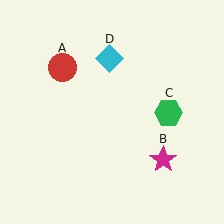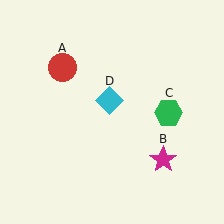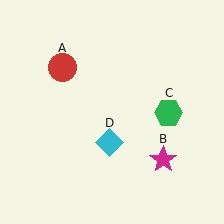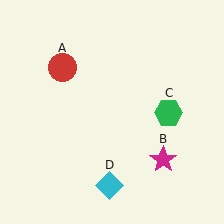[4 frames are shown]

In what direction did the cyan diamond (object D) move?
The cyan diamond (object D) moved down.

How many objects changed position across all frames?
1 object changed position: cyan diamond (object D).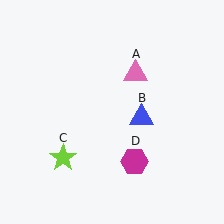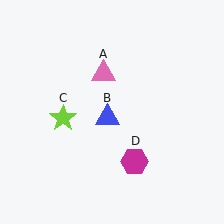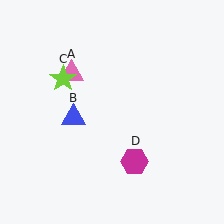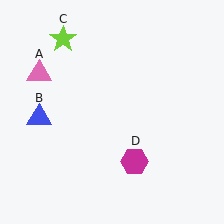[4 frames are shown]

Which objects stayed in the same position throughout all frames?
Magenta hexagon (object D) remained stationary.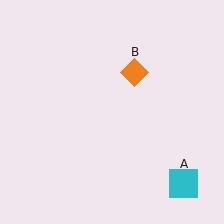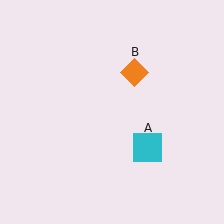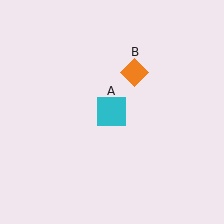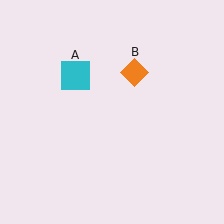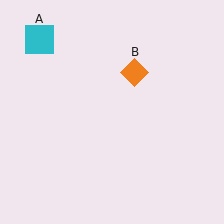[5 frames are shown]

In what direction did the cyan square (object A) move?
The cyan square (object A) moved up and to the left.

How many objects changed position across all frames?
1 object changed position: cyan square (object A).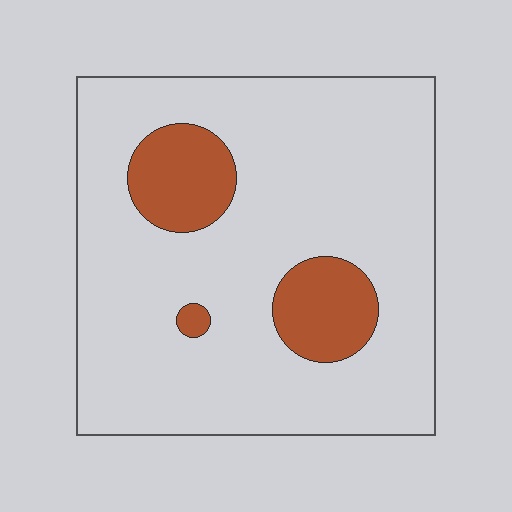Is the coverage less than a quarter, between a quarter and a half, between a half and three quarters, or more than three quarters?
Less than a quarter.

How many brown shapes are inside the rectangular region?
3.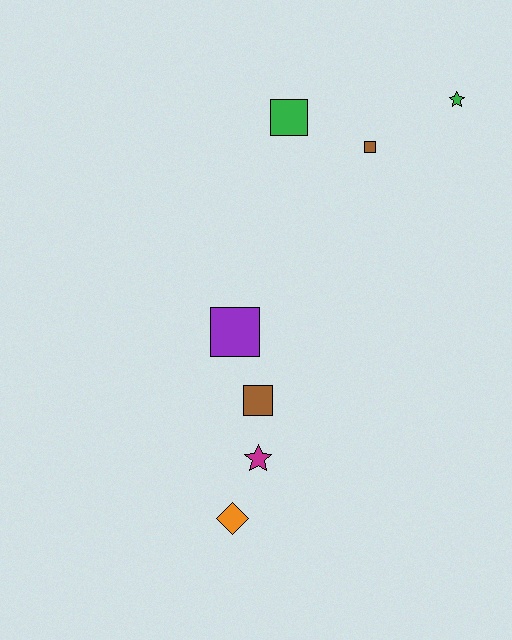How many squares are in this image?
There are 4 squares.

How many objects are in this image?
There are 7 objects.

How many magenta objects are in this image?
There is 1 magenta object.